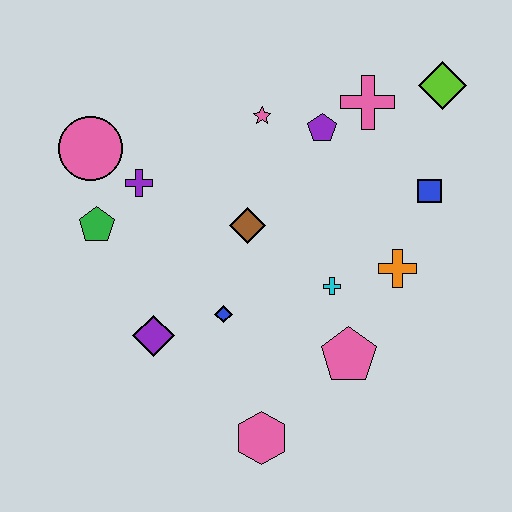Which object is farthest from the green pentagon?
The lime diamond is farthest from the green pentagon.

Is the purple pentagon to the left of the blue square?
Yes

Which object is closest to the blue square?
The orange cross is closest to the blue square.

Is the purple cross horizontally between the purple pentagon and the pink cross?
No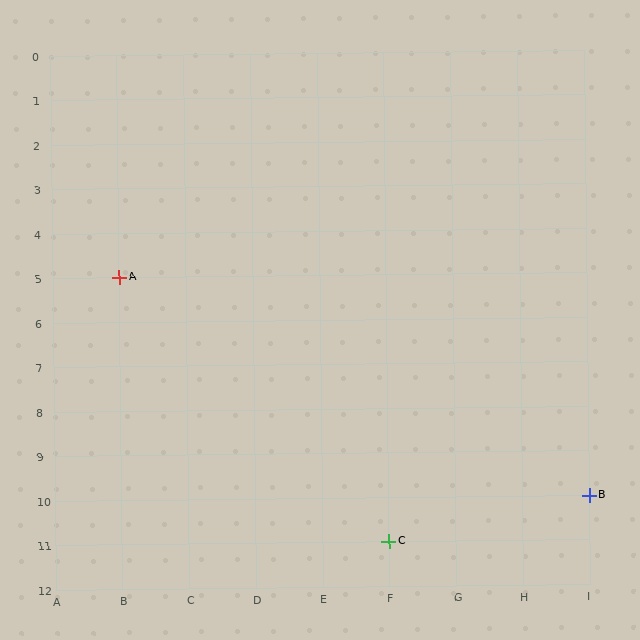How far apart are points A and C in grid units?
Points A and C are 4 columns and 6 rows apart (about 7.2 grid units diagonally).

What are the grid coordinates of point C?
Point C is at grid coordinates (F, 11).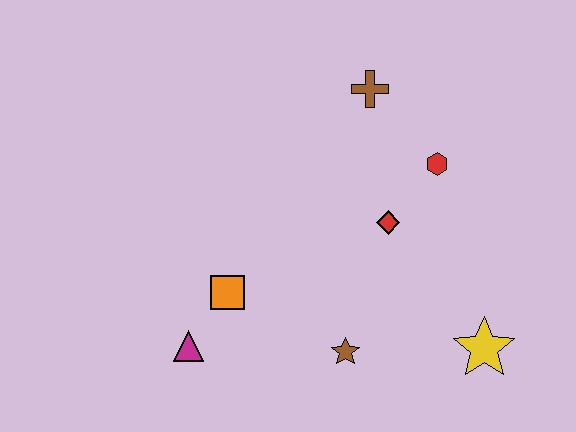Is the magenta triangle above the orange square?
No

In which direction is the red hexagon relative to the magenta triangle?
The red hexagon is to the right of the magenta triangle.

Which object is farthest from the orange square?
The yellow star is farthest from the orange square.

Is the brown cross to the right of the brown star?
Yes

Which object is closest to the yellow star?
The brown star is closest to the yellow star.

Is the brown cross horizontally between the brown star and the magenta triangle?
No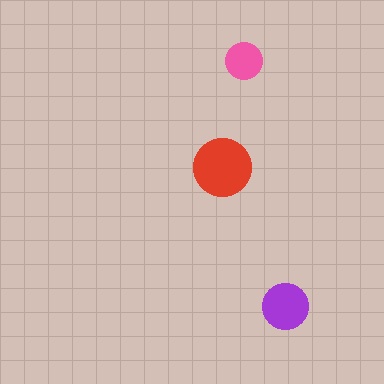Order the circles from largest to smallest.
the red one, the purple one, the pink one.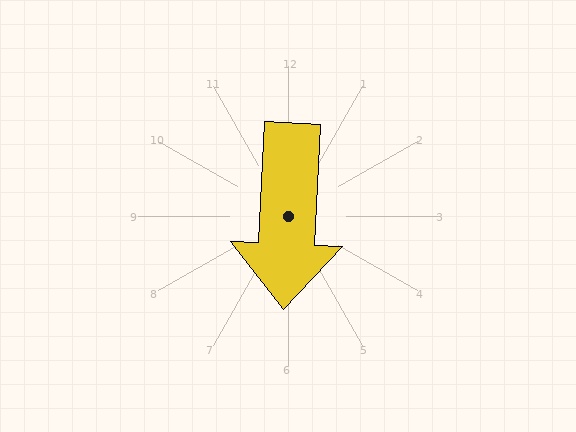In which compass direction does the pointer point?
South.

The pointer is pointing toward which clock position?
Roughly 6 o'clock.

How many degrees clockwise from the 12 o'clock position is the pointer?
Approximately 183 degrees.